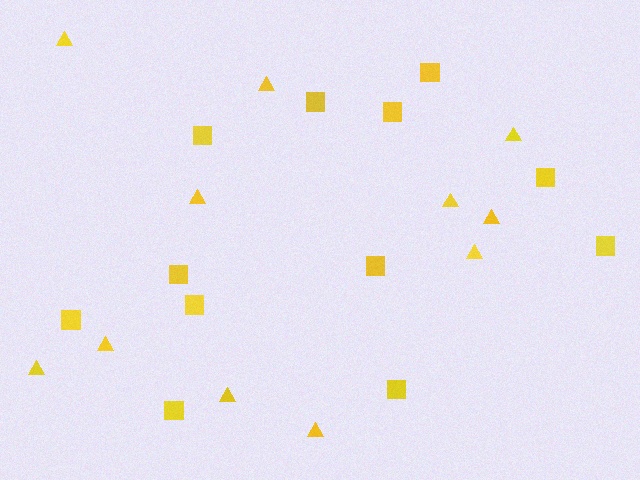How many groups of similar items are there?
There are 2 groups: one group of triangles (11) and one group of squares (12).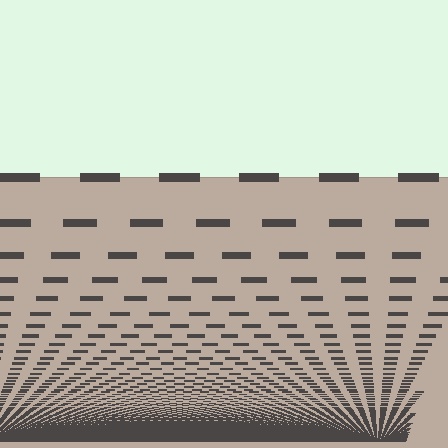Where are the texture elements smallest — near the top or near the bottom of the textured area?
Near the bottom.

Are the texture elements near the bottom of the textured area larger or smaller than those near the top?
Smaller. The gradient is inverted — elements near the bottom are smaller and denser.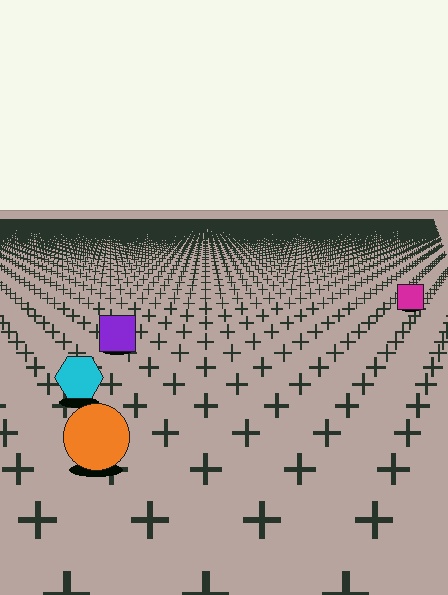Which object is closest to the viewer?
The orange circle is closest. The texture marks near it are larger and more spread out.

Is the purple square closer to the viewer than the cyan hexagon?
No. The cyan hexagon is closer — you can tell from the texture gradient: the ground texture is coarser near it.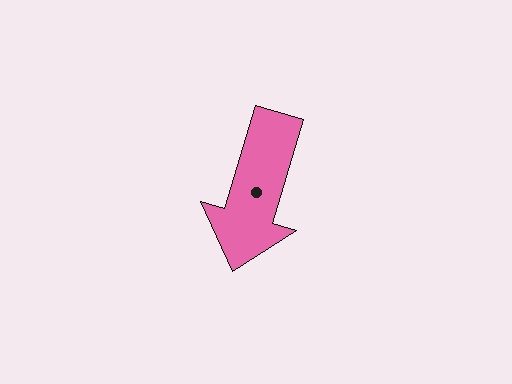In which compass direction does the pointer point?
South.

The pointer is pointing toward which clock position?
Roughly 7 o'clock.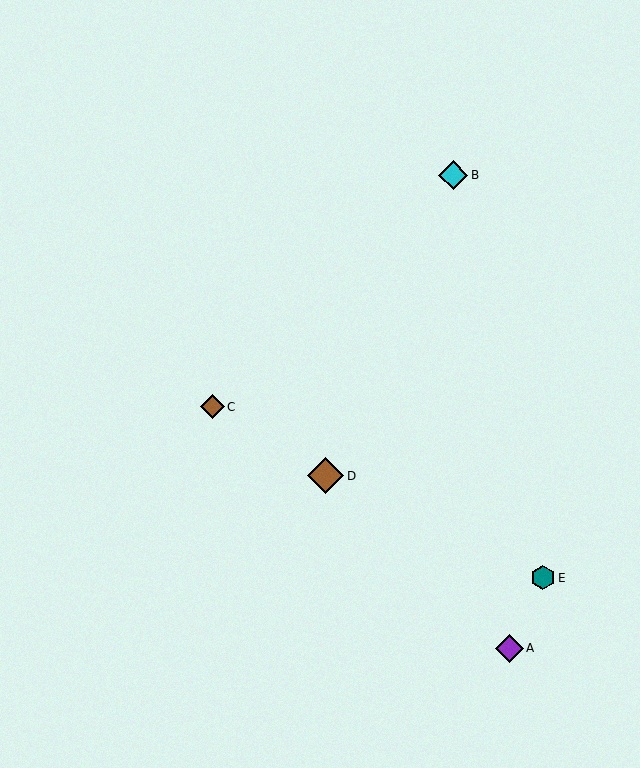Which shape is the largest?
The brown diamond (labeled D) is the largest.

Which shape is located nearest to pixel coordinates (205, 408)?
The brown diamond (labeled C) at (212, 407) is nearest to that location.